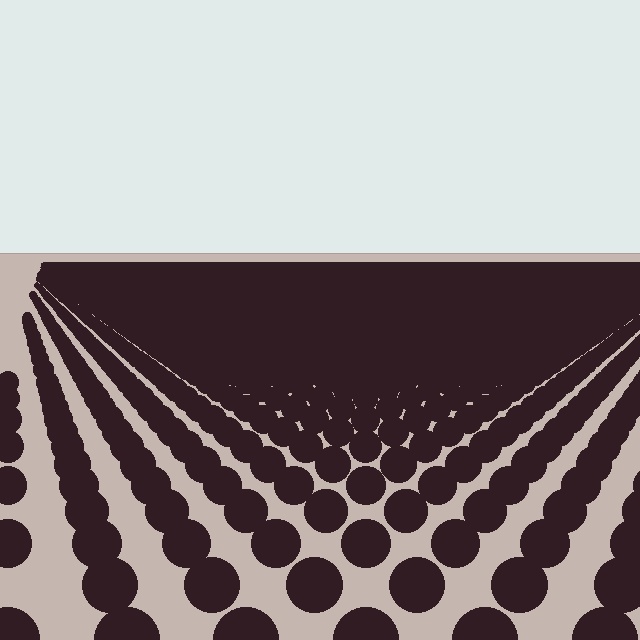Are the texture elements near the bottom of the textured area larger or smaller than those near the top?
Larger. Near the bottom, elements are closer to the viewer and appear at a bigger on-screen size.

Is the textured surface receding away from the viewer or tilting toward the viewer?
The surface is receding away from the viewer. Texture elements get smaller and denser toward the top.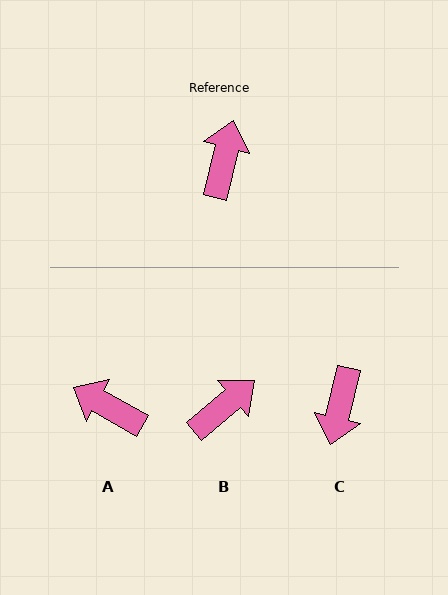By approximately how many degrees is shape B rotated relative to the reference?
Approximately 36 degrees clockwise.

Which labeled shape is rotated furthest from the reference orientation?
C, about 180 degrees away.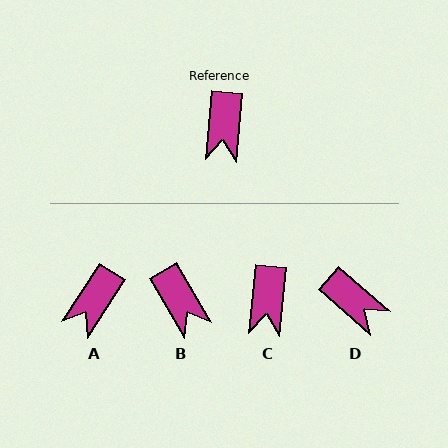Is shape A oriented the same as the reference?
No, it is off by about 28 degrees.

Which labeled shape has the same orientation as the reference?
C.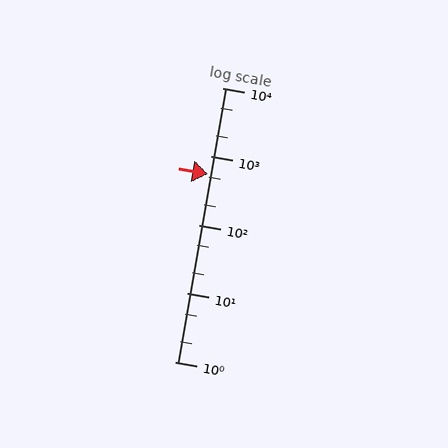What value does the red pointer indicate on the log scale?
The pointer indicates approximately 560.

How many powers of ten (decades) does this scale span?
The scale spans 4 decades, from 1 to 10000.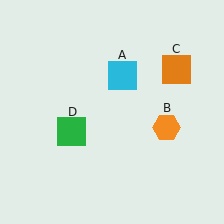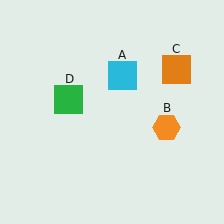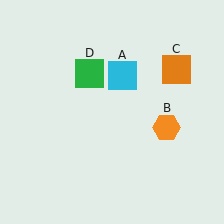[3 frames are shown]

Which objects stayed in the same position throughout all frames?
Cyan square (object A) and orange hexagon (object B) and orange square (object C) remained stationary.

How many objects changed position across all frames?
1 object changed position: green square (object D).